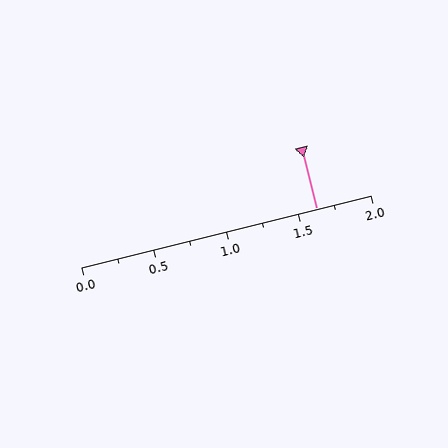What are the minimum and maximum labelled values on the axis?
The axis runs from 0.0 to 2.0.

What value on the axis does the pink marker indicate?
The marker indicates approximately 1.62.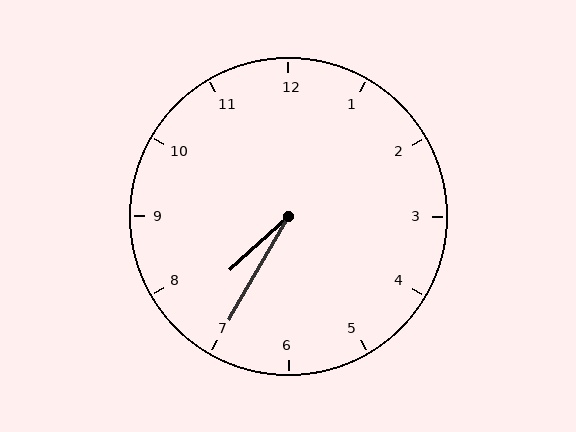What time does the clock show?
7:35.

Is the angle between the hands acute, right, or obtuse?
It is acute.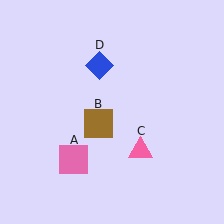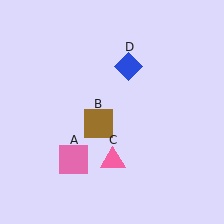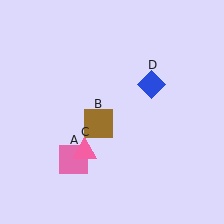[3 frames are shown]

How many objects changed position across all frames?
2 objects changed position: pink triangle (object C), blue diamond (object D).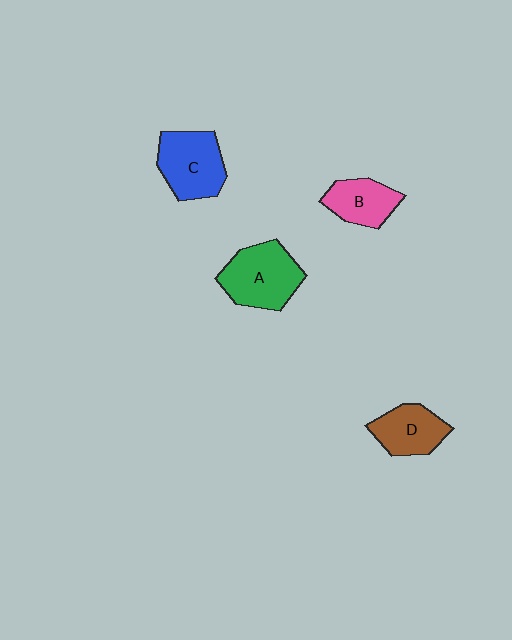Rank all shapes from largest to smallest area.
From largest to smallest: A (green), C (blue), D (brown), B (pink).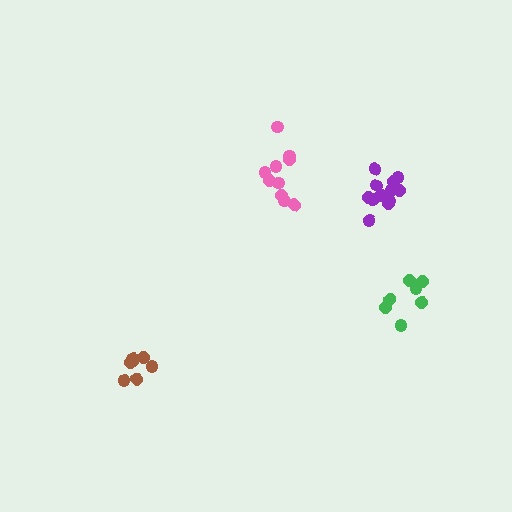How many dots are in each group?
Group 1: 10 dots, Group 2: 12 dots, Group 3: 7 dots, Group 4: 7 dots (36 total).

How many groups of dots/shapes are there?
There are 4 groups.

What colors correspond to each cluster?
The clusters are colored: pink, purple, brown, green.